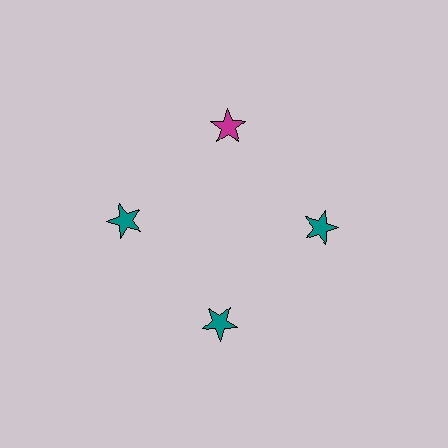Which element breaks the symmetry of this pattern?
The magenta star at roughly the 12 o'clock position breaks the symmetry. All other shapes are teal stars.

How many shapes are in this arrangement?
There are 4 shapes arranged in a ring pattern.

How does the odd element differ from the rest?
It has a different color: magenta instead of teal.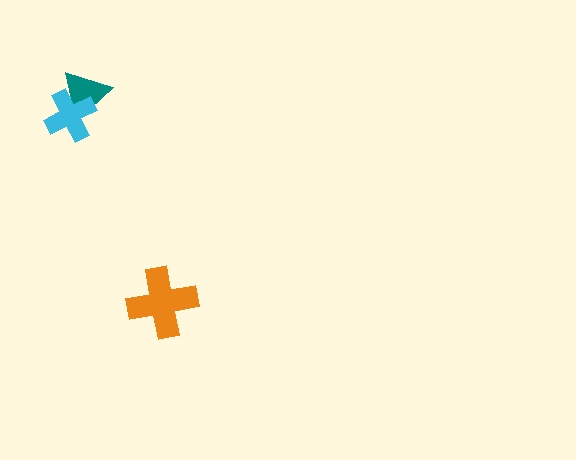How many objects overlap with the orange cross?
0 objects overlap with the orange cross.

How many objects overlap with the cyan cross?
1 object overlaps with the cyan cross.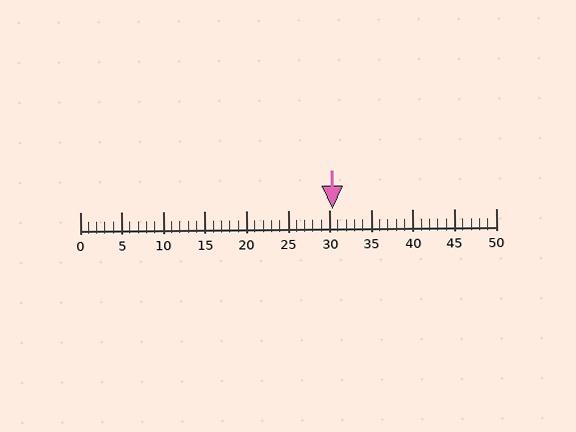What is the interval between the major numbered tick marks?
The major tick marks are spaced 5 units apart.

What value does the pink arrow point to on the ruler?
The pink arrow points to approximately 30.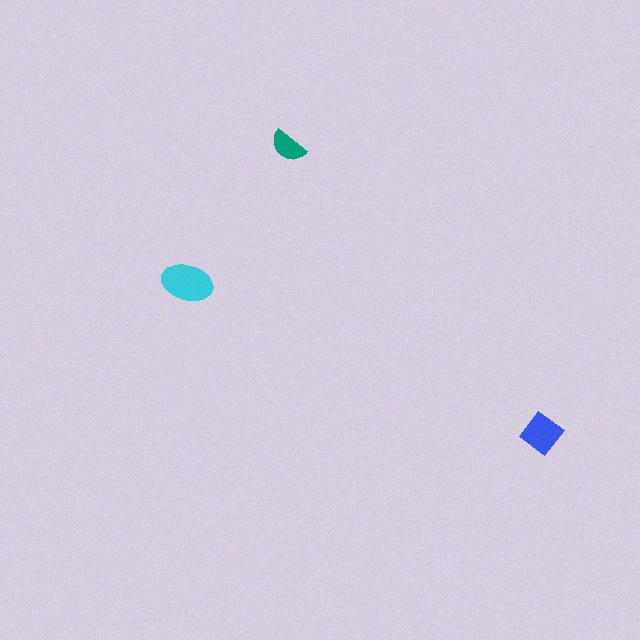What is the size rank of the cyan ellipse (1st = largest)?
1st.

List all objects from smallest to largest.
The teal semicircle, the blue diamond, the cyan ellipse.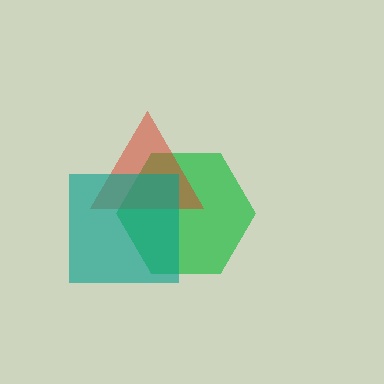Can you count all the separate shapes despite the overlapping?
Yes, there are 3 separate shapes.